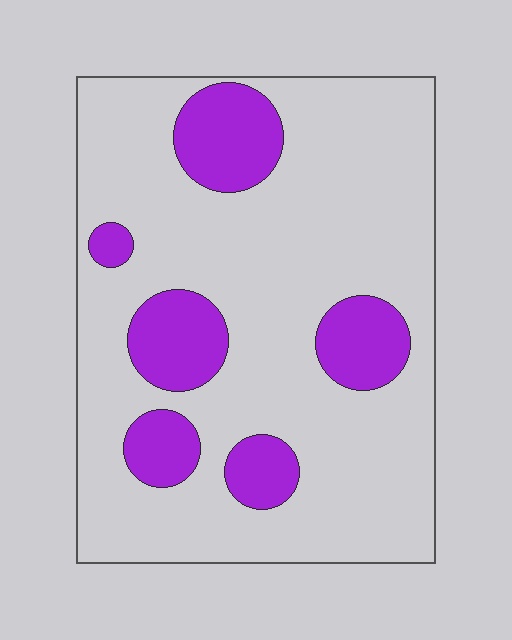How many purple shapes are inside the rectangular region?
6.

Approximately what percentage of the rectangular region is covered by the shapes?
Approximately 20%.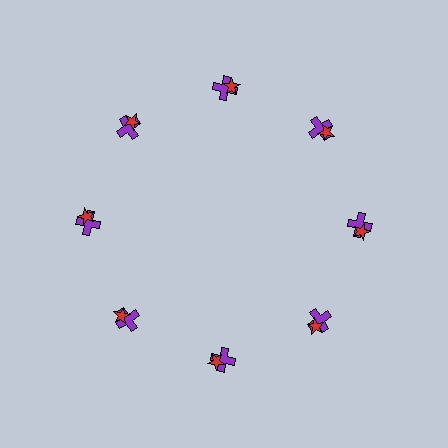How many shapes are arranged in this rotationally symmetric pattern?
There are 16 shapes, arranged in 8 groups of 2.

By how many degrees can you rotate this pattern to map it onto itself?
The pattern maps onto itself every 45 degrees of rotation.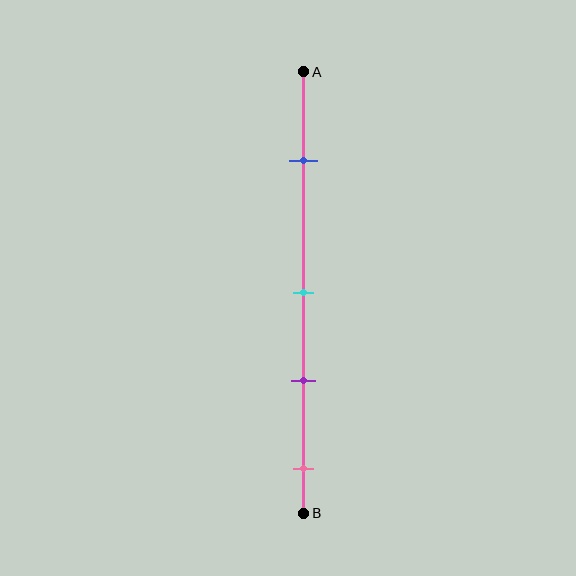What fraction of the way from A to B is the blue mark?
The blue mark is approximately 20% (0.2) of the way from A to B.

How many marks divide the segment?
There are 4 marks dividing the segment.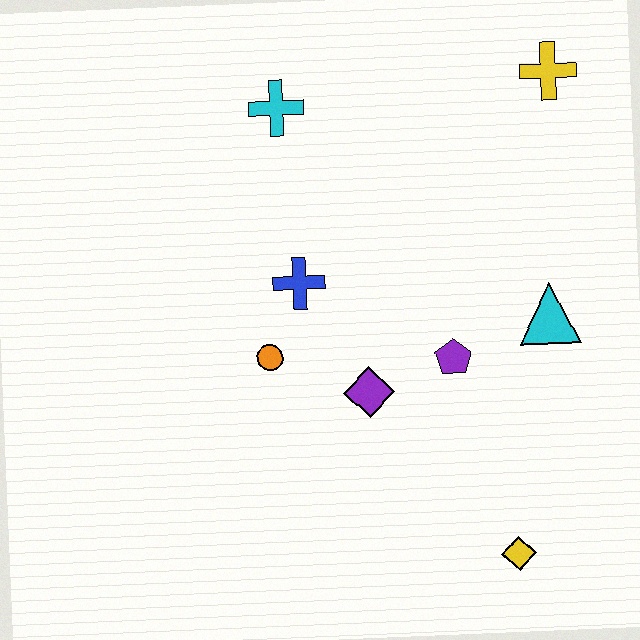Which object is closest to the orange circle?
The blue cross is closest to the orange circle.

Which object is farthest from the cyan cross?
The yellow diamond is farthest from the cyan cross.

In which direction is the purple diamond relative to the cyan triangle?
The purple diamond is to the left of the cyan triangle.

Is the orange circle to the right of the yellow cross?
No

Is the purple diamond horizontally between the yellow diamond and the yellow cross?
No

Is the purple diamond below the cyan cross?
Yes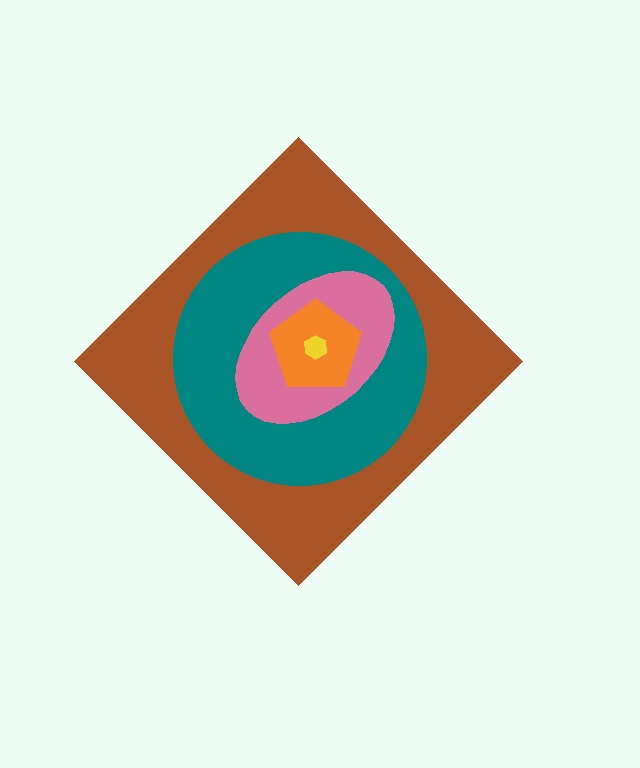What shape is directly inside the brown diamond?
The teal circle.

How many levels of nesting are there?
5.